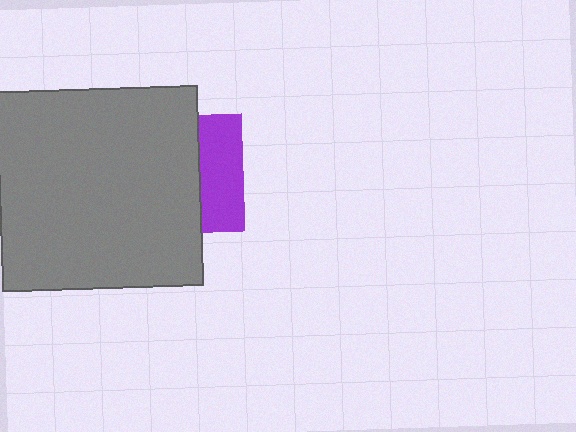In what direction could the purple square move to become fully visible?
The purple square could move right. That would shift it out from behind the gray square entirely.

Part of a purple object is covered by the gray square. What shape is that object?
It is a square.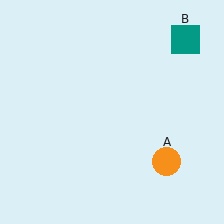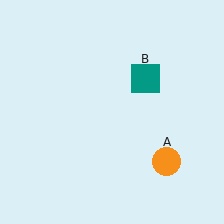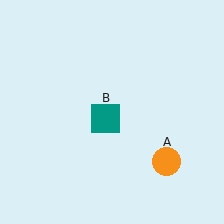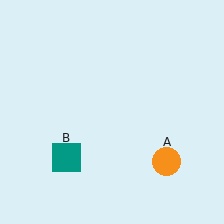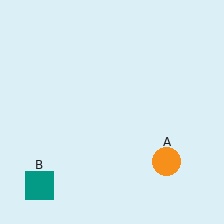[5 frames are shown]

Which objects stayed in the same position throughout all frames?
Orange circle (object A) remained stationary.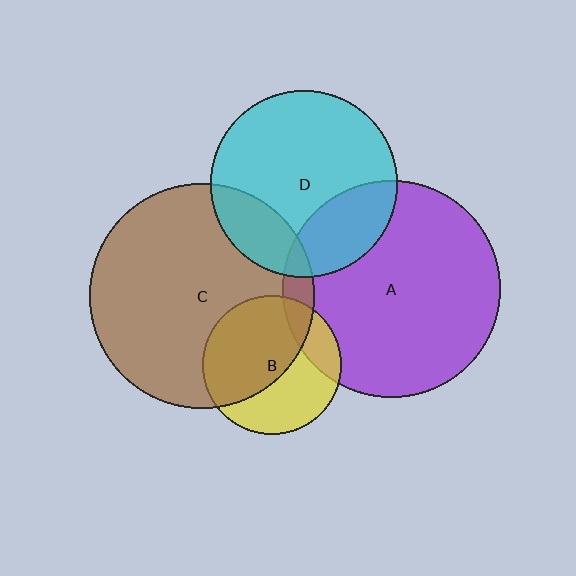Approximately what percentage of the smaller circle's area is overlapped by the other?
Approximately 55%.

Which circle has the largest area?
Circle C (brown).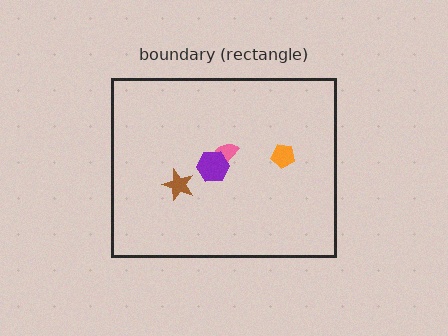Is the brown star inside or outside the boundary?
Inside.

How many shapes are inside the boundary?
4 inside, 0 outside.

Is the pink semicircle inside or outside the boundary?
Inside.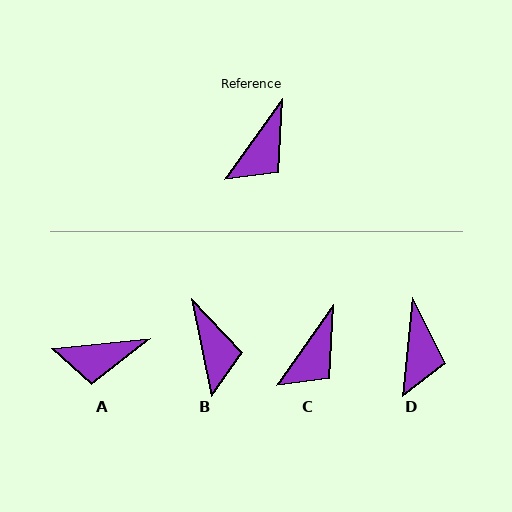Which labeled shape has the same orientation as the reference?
C.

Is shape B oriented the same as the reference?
No, it is off by about 47 degrees.